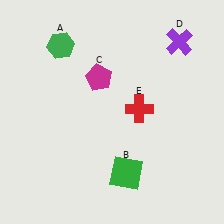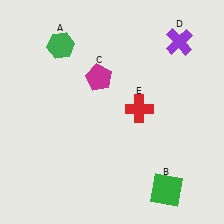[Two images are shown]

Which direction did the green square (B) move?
The green square (B) moved right.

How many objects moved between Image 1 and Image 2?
1 object moved between the two images.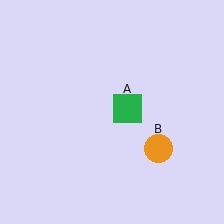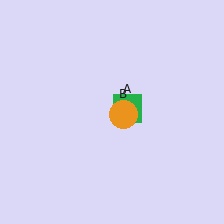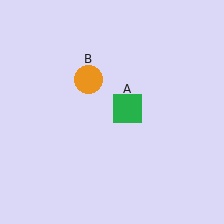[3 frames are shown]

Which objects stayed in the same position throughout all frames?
Green square (object A) remained stationary.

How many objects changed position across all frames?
1 object changed position: orange circle (object B).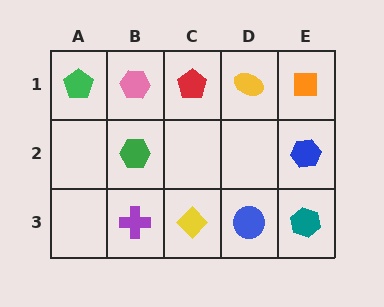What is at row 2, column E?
A blue hexagon.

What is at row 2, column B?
A green hexagon.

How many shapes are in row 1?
5 shapes.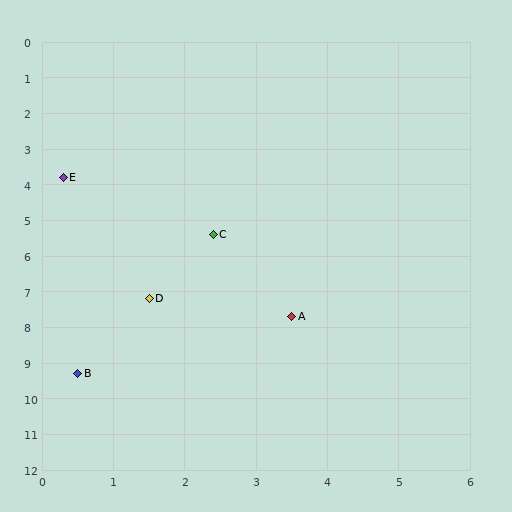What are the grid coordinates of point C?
Point C is at approximately (2.4, 5.4).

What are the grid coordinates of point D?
Point D is at approximately (1.5, 7.2).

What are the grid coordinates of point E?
Point E is at approximately (0.3, 3.8).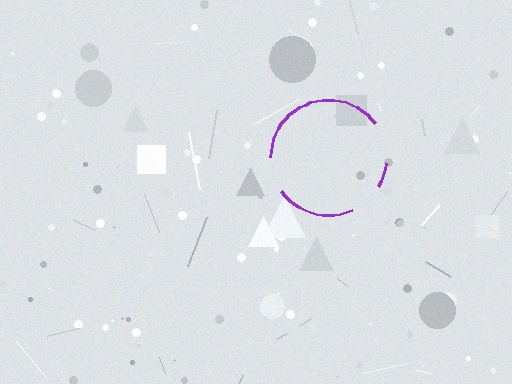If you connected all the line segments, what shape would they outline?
They would outline a circle.